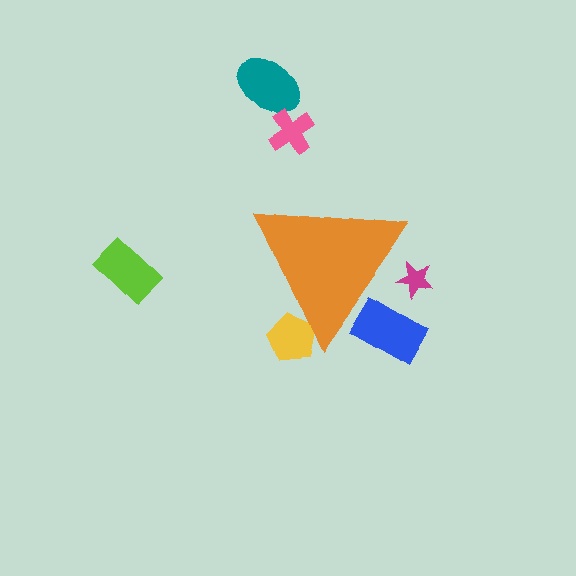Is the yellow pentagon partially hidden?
Yes, the yellow pentagon is partially hidden behind the orange triangle.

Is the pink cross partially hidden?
No, the pink cross is fully visible.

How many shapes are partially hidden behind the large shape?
3 shapes are partially hidden.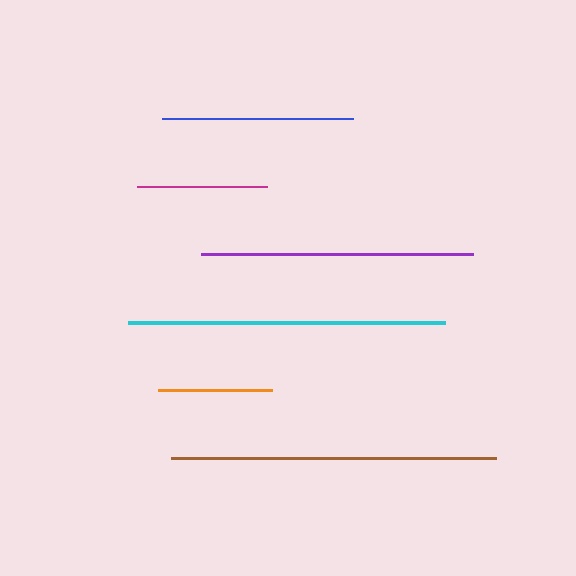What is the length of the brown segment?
The brown segment is approximately 325 pixels long.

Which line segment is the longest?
The brown line is the longest at approximately 325 pixels.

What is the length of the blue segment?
The blue segment is approximately 191 pixels long.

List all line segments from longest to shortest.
From longest to shortest: brown, cyan, purple, blue, magenta, orange.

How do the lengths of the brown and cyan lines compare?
The brown and cyan lines are approximately the same length.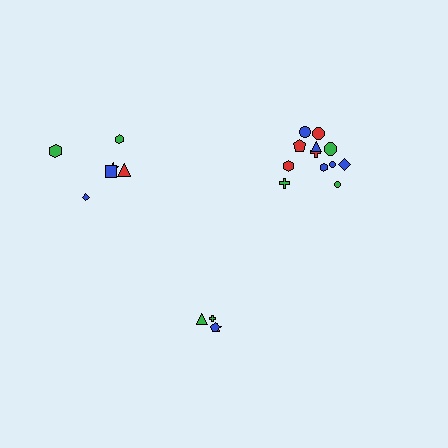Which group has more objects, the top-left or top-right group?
The top-right group.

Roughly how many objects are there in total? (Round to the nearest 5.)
Roughly 20 objects in total.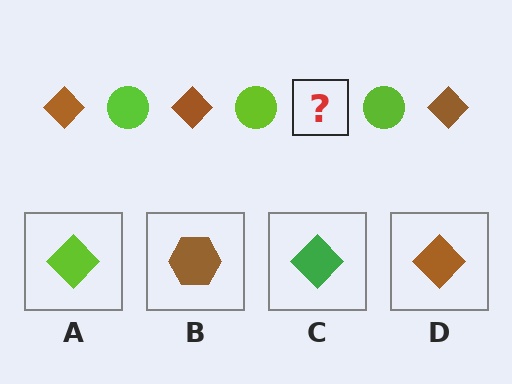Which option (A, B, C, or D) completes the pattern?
D.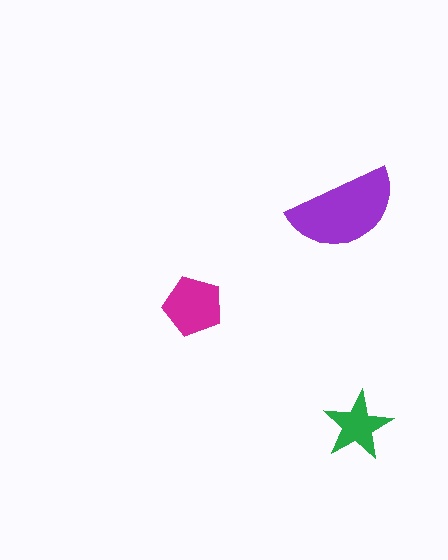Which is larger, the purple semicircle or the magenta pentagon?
The purple semicircle.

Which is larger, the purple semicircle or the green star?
The purple semicircle.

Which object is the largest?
The purple semicircle.